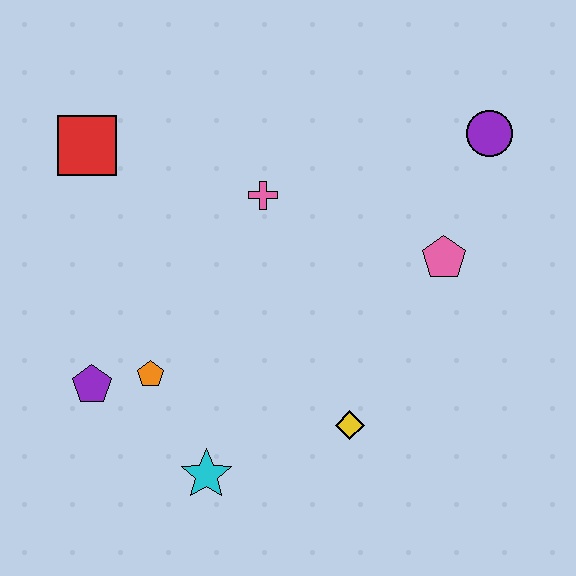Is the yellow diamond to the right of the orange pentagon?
Yes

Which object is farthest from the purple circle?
The purple pentagon is farthest from the purple circle.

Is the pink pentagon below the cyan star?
No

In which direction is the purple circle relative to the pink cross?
The purple circle is to the right of the pink cross.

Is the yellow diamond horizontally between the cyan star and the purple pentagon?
No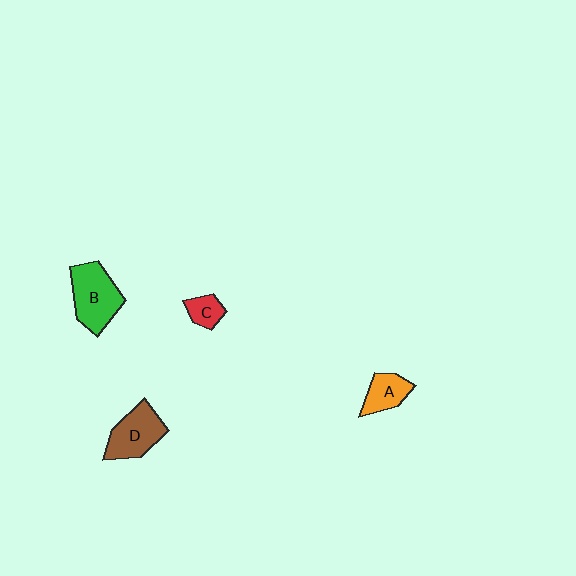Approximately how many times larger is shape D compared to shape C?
Approximately 2.3 times.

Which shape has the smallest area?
Shape C (red).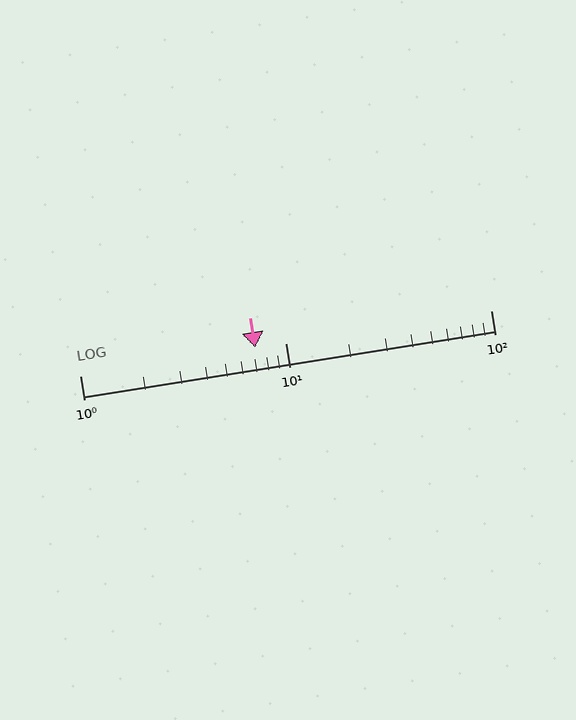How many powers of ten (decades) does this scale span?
The scale spans 2 decades, from 1 to 100.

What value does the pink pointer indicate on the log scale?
The pointer indicates approximately 7.1.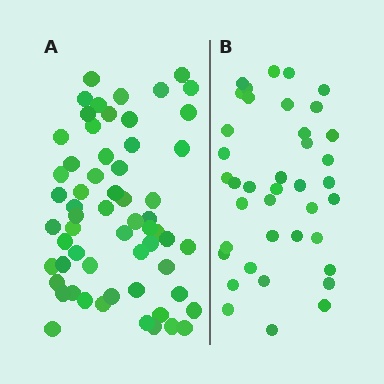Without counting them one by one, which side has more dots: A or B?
Region A (the left region) has more dots.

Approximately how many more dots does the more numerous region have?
Region A has approximately 20 more dots than region B.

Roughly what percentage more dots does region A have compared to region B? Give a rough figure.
About 55% more.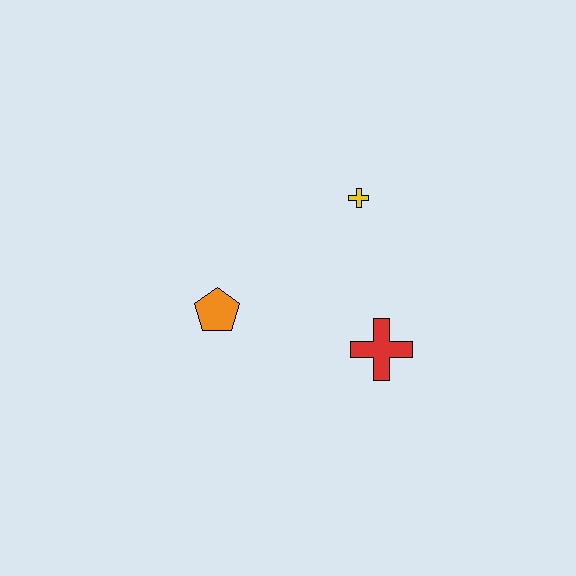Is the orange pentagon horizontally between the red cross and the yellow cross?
No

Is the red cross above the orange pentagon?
No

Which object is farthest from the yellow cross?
The orange pentagon is farthest from the yellow cross.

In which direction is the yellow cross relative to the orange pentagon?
The yellow cross is to the right of the orange pentagon.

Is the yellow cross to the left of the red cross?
Yes